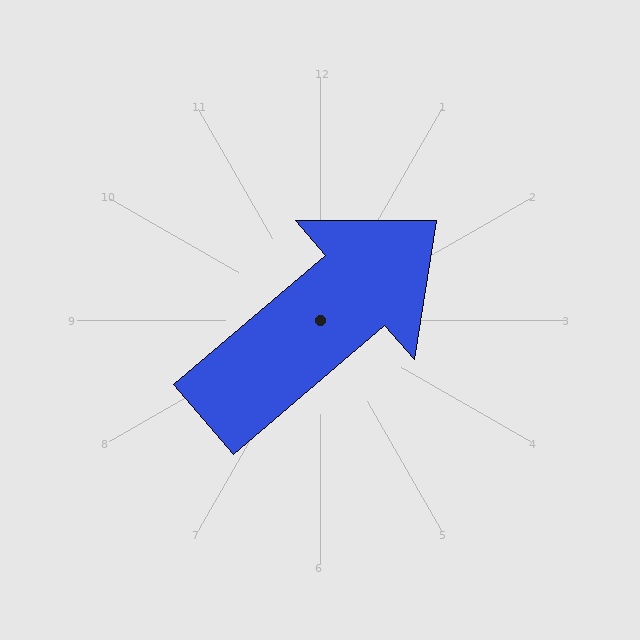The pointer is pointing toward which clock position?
Roughly 2 o'clock.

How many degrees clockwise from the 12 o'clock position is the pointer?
Approximately 49 degrees.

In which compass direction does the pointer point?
Northeast.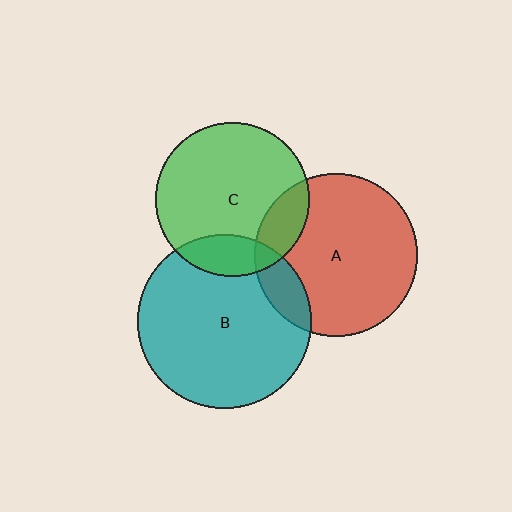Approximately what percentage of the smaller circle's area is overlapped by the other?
Approximately 15%.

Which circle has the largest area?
Circle B (teal).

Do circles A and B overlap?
Yes.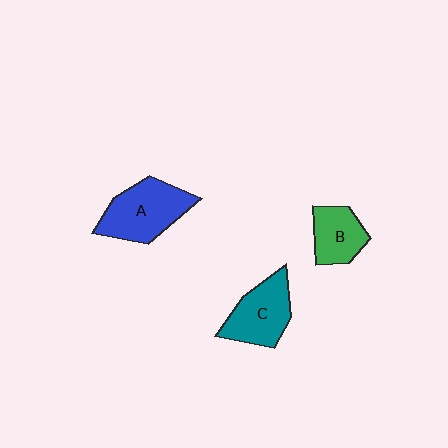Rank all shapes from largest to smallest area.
From largest to smallest: A (blue), C (teal), B (green).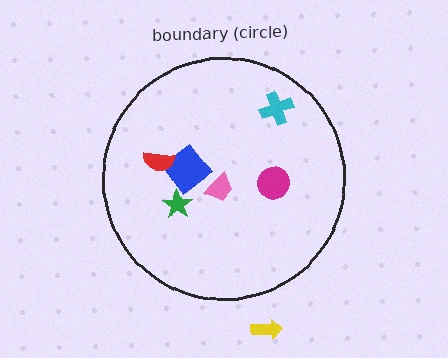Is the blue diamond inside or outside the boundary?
Inside.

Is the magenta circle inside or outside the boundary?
Inside.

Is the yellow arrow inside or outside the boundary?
Outside.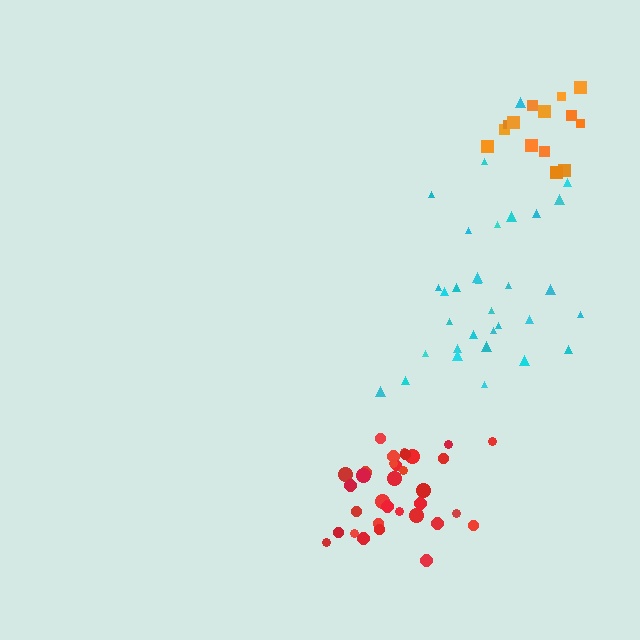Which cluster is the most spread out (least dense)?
Cyan.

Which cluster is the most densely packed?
Red.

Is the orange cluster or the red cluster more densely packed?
Red.